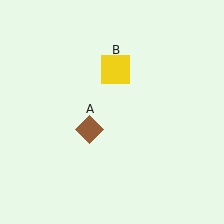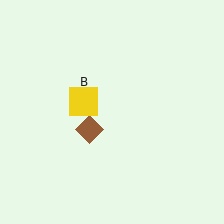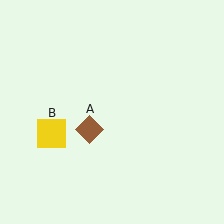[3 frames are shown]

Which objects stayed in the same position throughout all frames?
Brown diamond (object A) remained stationary.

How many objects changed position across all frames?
1 object changed position: yellow square (object B).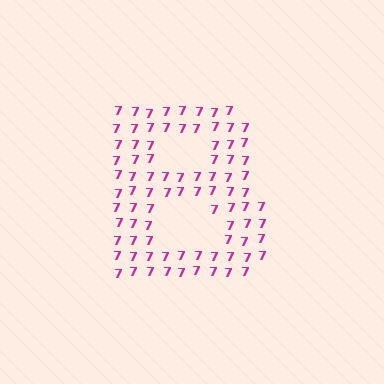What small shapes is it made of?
It is made of small digit 7's.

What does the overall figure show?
The overall figure shows the letter B.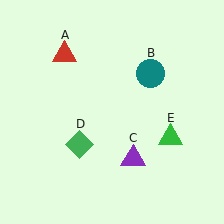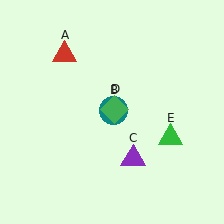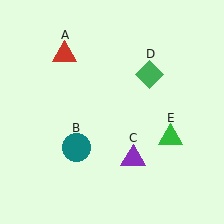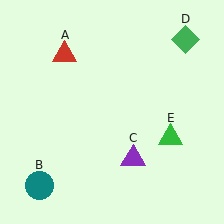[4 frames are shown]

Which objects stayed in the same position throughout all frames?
Red triangle (object A) and purple triangle (object C) and green triangle (object E) remained stationary.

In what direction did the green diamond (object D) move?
The green diamond (object D) moved up and to the right.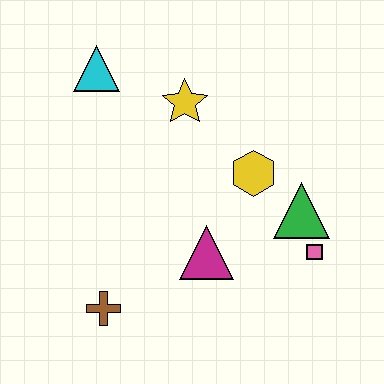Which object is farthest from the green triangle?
The cyan triangle is farthest from the green triangle.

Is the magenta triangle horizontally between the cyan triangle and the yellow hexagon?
Yes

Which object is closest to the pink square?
The green triangle is closest to the pink square.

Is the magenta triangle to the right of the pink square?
No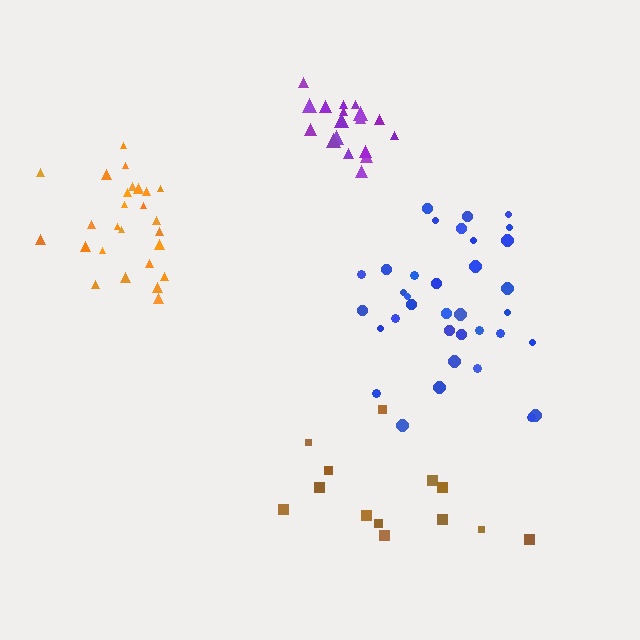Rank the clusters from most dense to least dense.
purple, orange, blue, brown.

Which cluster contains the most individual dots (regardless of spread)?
Blue (35).